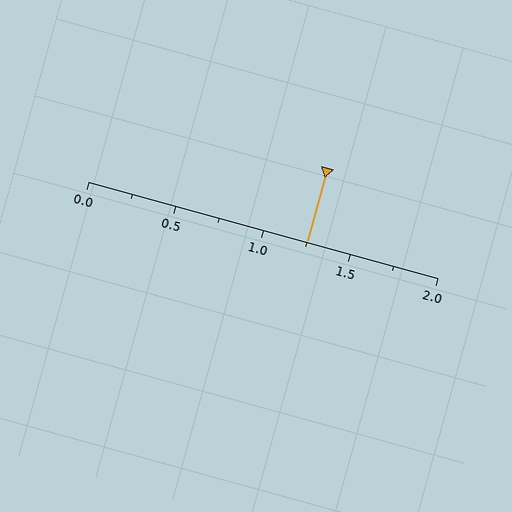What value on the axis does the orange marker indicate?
The marker indicates approximately 1.25.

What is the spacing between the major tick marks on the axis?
The major ticks are spaced 0.5 apart.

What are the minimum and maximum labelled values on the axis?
The axis runs from 0.0 to 2.0.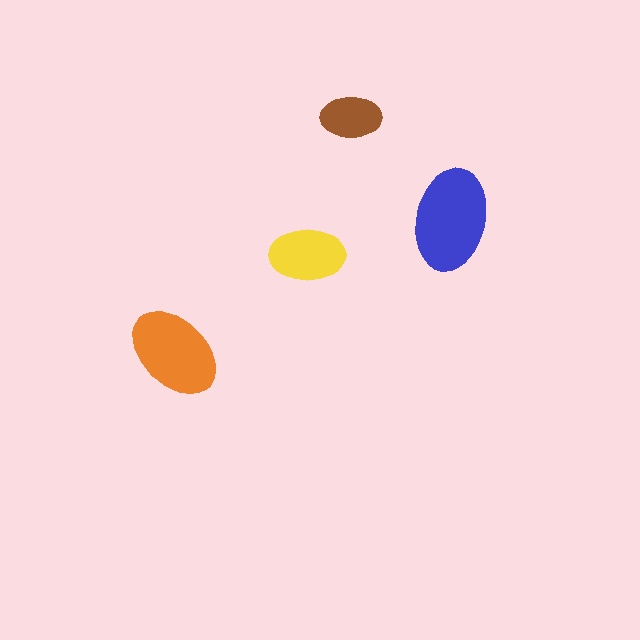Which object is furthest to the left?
The orange ellipse is leftmost.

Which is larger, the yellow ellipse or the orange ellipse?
The orange one.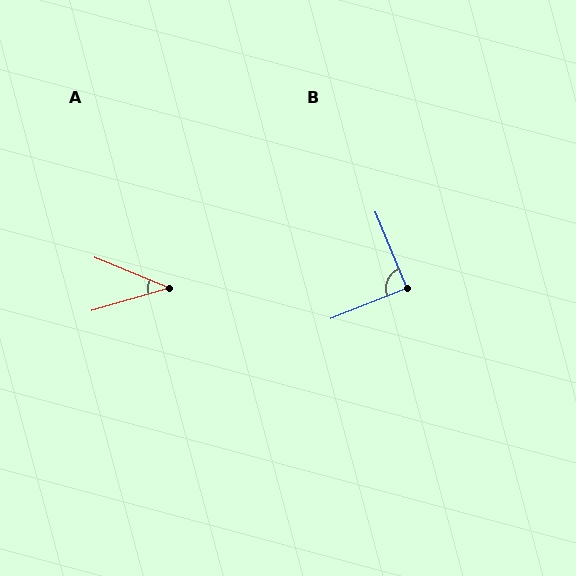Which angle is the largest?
B, at approximately 89 degrees.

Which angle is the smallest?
A, at approximately 39 degrees.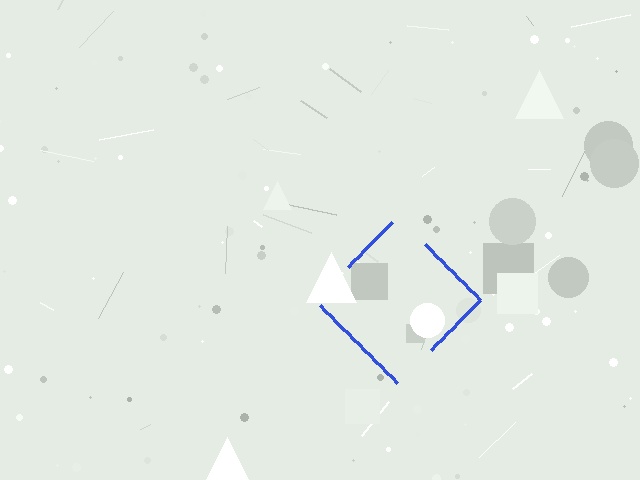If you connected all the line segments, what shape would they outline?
They would outline a diamond.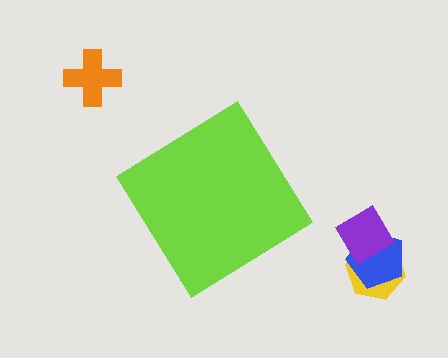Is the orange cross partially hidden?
No, the orange cross is fully visible.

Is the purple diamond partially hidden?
No, the purple diamond is fully visible.